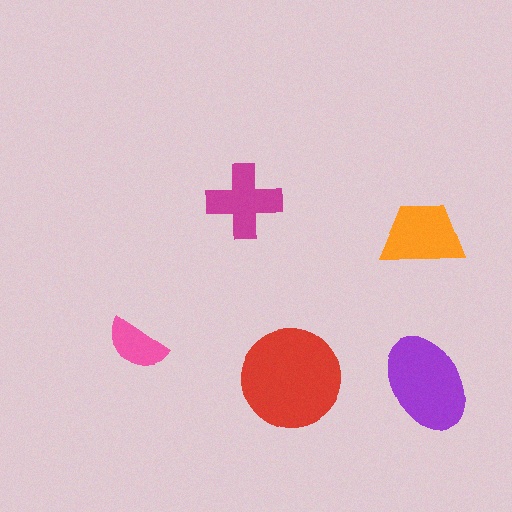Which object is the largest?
The red circle.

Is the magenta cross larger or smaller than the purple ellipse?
Smaller.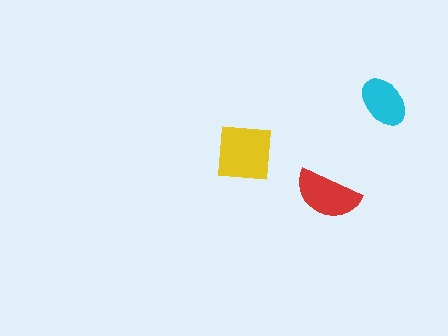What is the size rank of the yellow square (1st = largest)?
1st.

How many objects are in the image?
There are 3 objects in the image.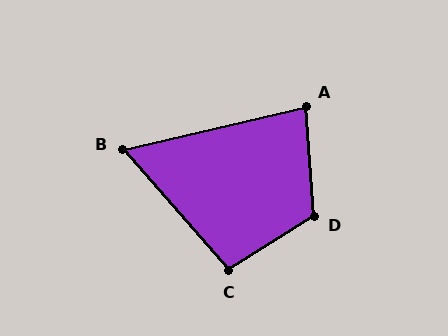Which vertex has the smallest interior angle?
B, at approximately 62 degrees.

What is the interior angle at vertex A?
Approximately 81 degrees (acute).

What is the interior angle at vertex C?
Approximately 99 degrees (obtuse).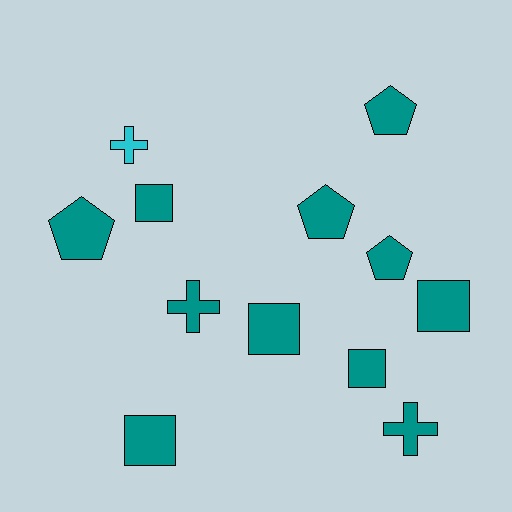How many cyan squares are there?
There are no cyan squares.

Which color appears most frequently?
Teal, with 11 objects.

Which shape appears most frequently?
Square, with 5 objects.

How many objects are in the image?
There are 12 objects.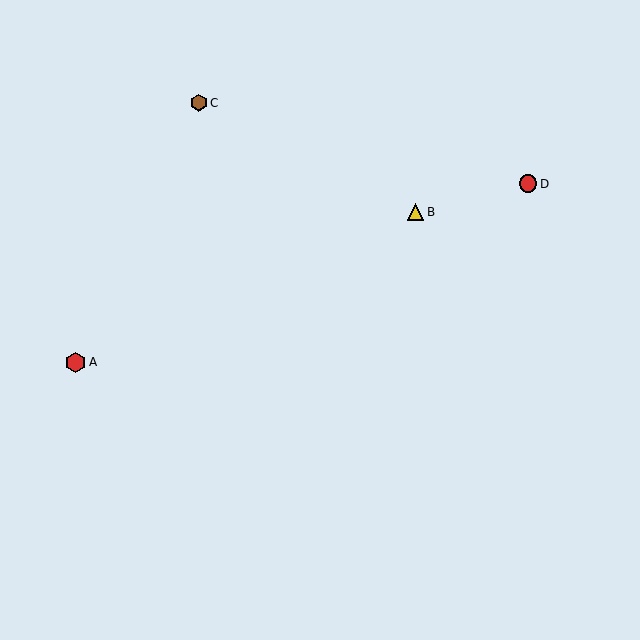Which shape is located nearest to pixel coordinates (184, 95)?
The brown hexagon (labeled C) at (199, 103) is nearest to that location.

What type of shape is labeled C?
Shape C is a brown hexagon.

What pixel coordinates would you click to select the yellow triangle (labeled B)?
Click at (416, 212) to select the yellow triangle B.